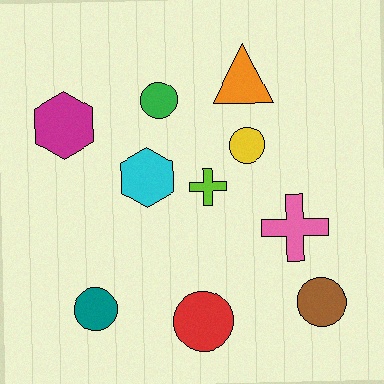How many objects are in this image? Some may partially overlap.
There are 10 objects.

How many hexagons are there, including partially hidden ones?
There are 2 hexagons.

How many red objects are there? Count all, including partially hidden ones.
There is 1 red object.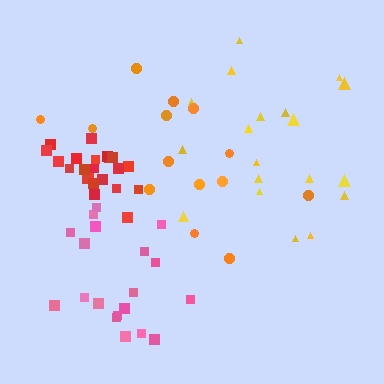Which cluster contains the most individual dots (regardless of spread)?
Red (22).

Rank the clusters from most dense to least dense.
red, pink, orange, yellow.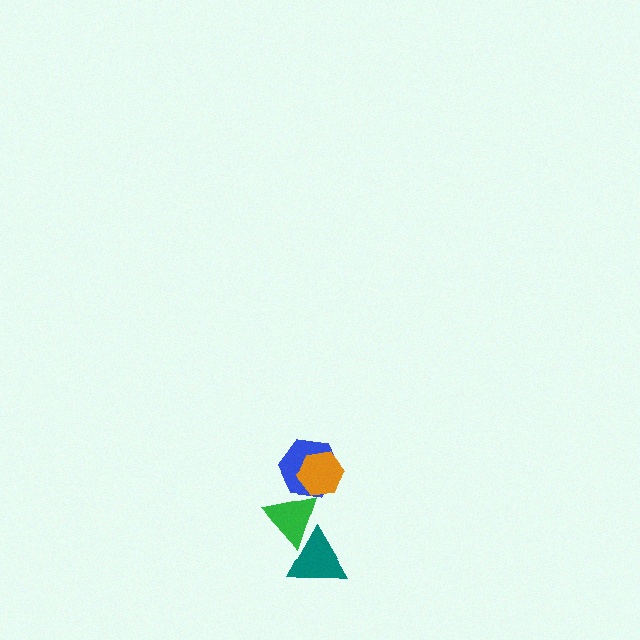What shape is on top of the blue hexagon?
The orange hexagon is on top of the blue hexagon.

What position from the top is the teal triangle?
The teal triangle is 4th from the top.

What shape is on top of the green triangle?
The blue hexagon is on top of the green triangle.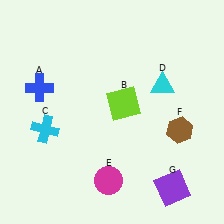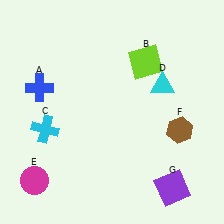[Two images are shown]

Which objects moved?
The objects that moved are: the lime square (B), the magenta circle (E).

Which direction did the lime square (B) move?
The lime square (B) moved up.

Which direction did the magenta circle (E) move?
The magenta circle (E) moved left.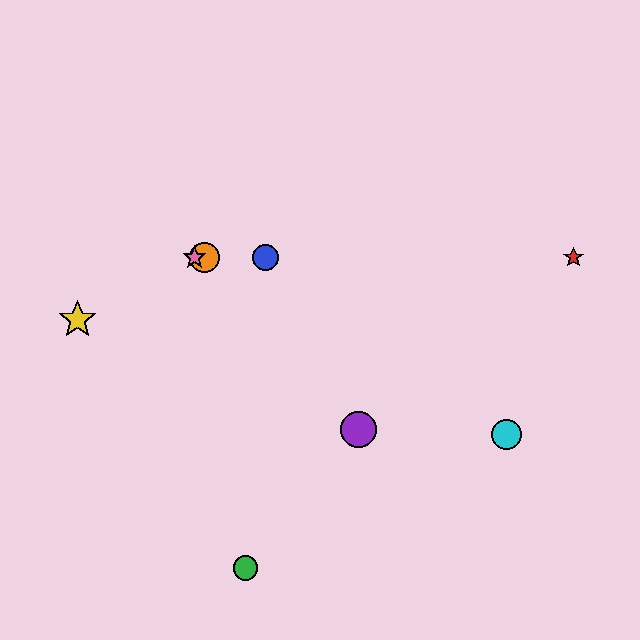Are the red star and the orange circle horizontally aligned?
Yes, both are at y≈258.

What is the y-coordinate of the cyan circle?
The cyan circle is at y≈434.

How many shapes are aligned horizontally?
4 shapes (the red star, the blue circle, the orange circle, the pink star) are aligned horizontally.